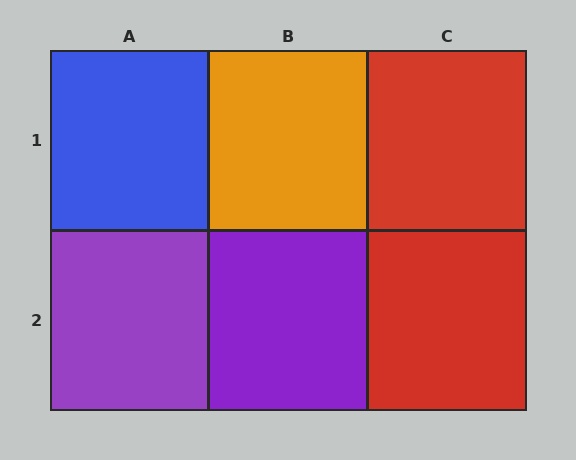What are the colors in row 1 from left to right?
Blue, orange, red.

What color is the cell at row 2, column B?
Purple.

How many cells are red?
2 cells are red.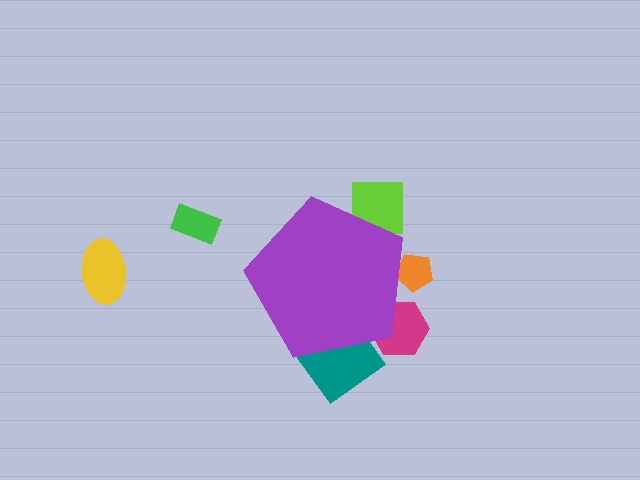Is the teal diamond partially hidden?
Yes, the teal diamond is partially hidden behind the purple pentagon.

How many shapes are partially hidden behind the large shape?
4 shapes are partially hidden.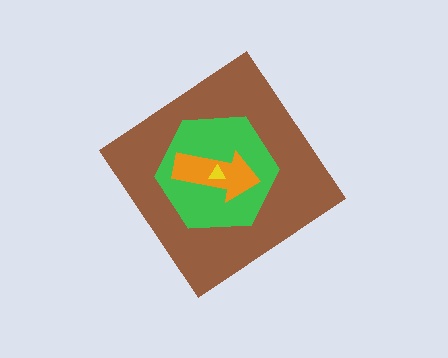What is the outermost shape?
The brown diamond.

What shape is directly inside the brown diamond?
The green hexagon.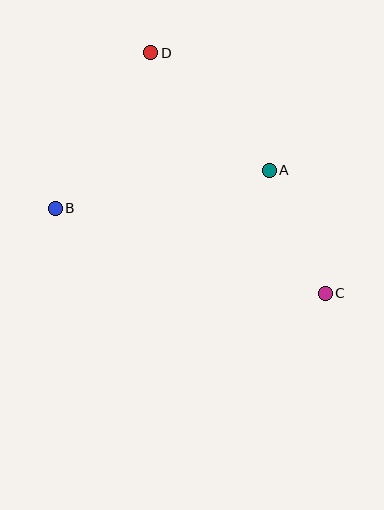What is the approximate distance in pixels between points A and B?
The distance between A and B is approximately 218 pixels.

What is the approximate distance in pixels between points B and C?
The distance between B and C is approximately 283 pixels.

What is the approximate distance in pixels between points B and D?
The distance between B and D is approximately 182 pixels.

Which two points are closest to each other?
Points A and C are closest to each other.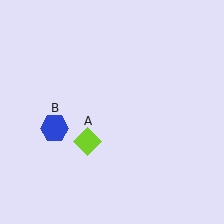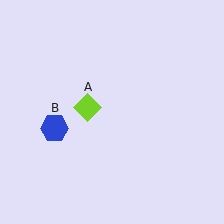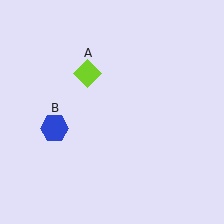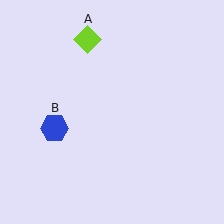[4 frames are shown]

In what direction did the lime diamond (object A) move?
The lime diamond (object A) moved up.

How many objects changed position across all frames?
1 object changed position: lime diamond (object A).